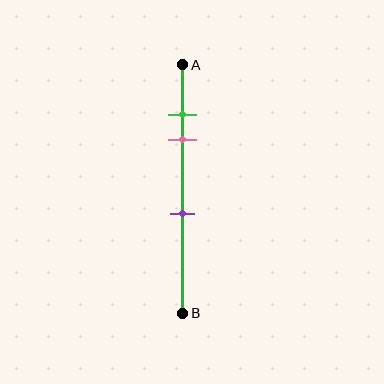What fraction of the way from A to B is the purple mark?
The purple mark is approximately 60% (0.6) of the way from A to B.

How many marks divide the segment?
There are 3 marks dividing the segment.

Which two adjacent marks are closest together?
The green and pink marks are the closest adjacent pair.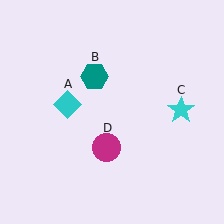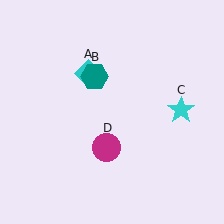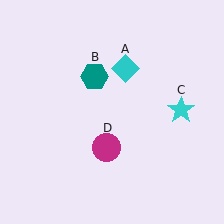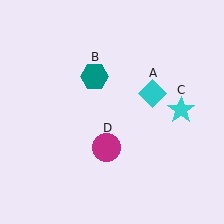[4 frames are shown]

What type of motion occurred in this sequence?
The cyan diamond (object A) rotated clockwise around the center of the scene.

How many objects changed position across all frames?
1 object changed position: cyan diamond (object A).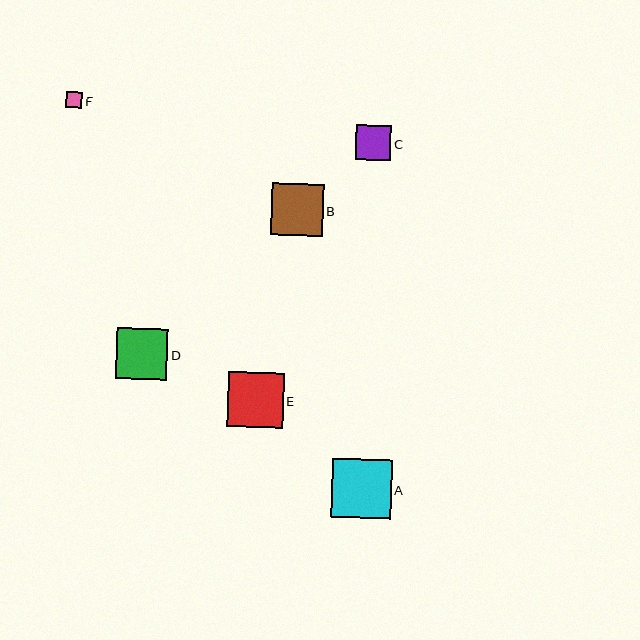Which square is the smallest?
Square F is the smallest with a size of approximately 16 pixels.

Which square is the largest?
Square A is the largest with a size of approximately 59 pixels.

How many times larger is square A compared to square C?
Square A is approximately 1.7 times the size of square C.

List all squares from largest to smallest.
From largest to smallest: A, E, B, D, C, F.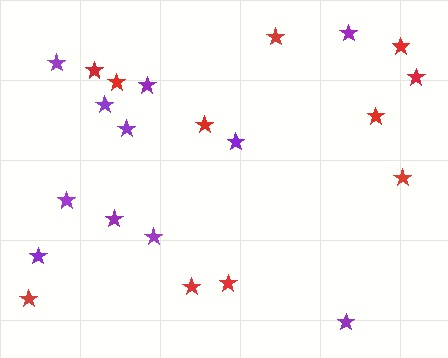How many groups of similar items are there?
There are 2 groups: one group of red stars (11) and one group of purple stars (11).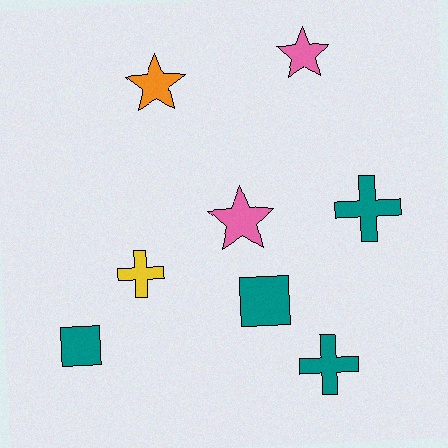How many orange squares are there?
There are no orange squares.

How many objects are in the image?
There are 8 objects.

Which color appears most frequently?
Teal, with 4 objects.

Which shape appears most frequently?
Star, with 3 objects.